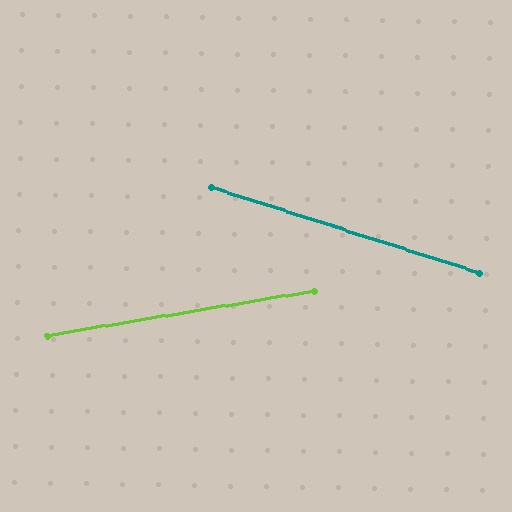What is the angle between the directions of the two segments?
Approximately 27 degrees.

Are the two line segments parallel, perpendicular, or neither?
Neither parallel nor perpendicular — they differ by about 27°.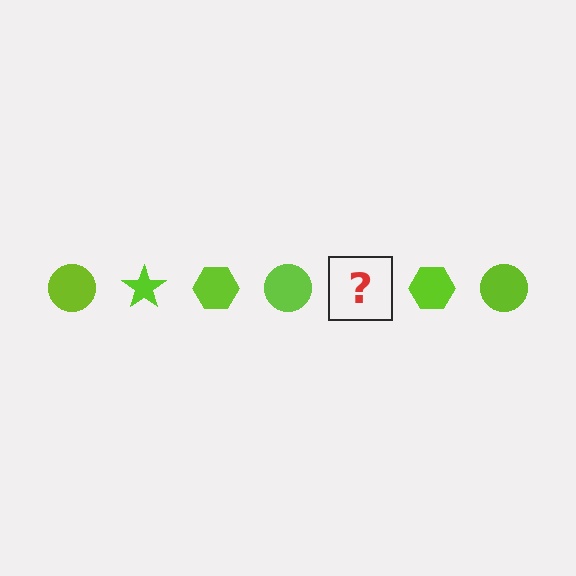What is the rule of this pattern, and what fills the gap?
The rule is that the pattern cycles through circle, star, hexagon shapes in lime. The gap should be filled with a lime star.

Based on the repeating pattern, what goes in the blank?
The blank should be a lime star.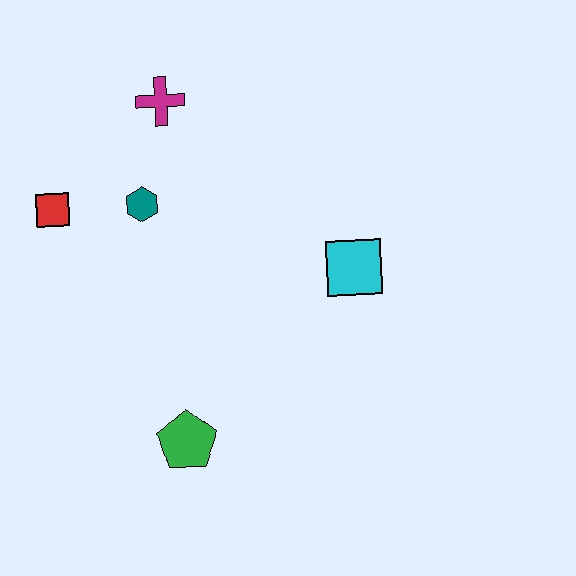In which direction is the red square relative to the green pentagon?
The red square is above the green pentagon.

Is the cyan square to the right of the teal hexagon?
Yes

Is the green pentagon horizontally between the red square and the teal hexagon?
No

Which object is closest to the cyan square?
The teal hexagon is closest to the cyan square.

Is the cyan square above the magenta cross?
No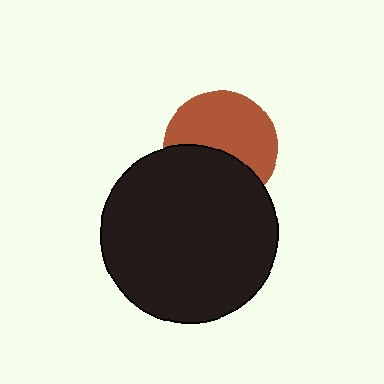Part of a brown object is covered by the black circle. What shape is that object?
It is a circle.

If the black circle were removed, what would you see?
You would see the complete brown circle.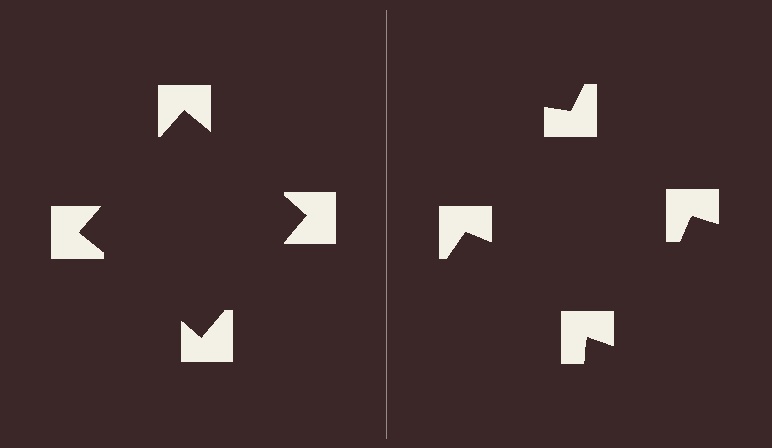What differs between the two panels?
The notched squares are positioned identically on both sides; only the wedge orientations differ. On the left they align to a square; on the right they are misaligned.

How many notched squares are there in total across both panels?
8 — 4 on each side.